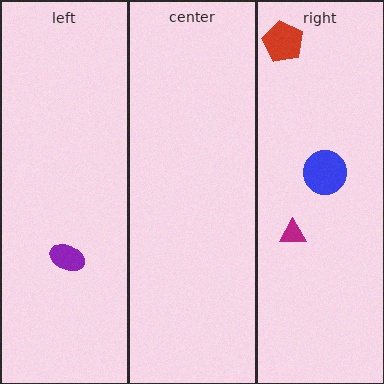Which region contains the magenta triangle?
The right region.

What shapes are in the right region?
The magenta triangle, the blue circle, the red pentagon.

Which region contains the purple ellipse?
The left region.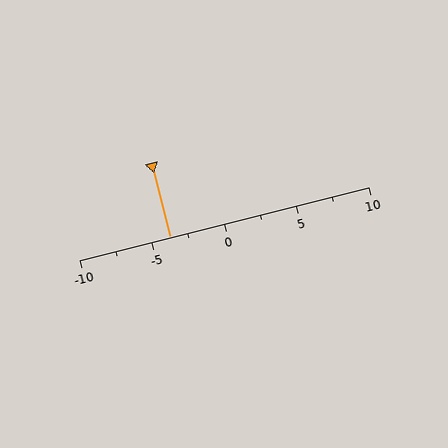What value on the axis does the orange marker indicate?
The marker indicates approximately -3.8.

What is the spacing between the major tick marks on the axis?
The major ticks are spaced 5 apart.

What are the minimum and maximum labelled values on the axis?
The axis runs from -10 to 10.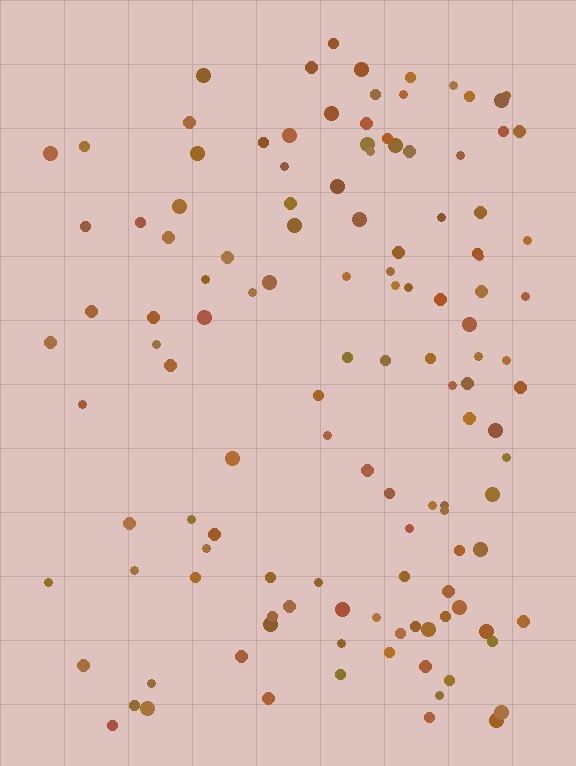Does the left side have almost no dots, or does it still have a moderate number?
Still a moderate number, just noticeably fewer than the right.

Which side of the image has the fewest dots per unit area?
The left.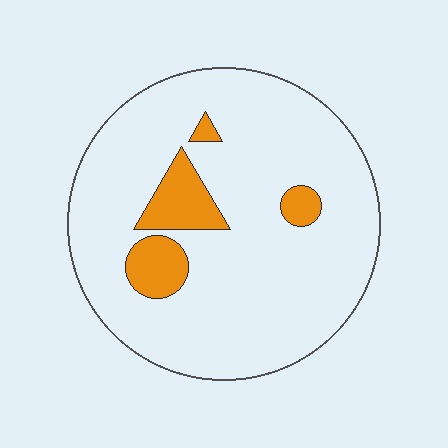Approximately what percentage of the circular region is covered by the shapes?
Approximately 10%.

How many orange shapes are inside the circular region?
4.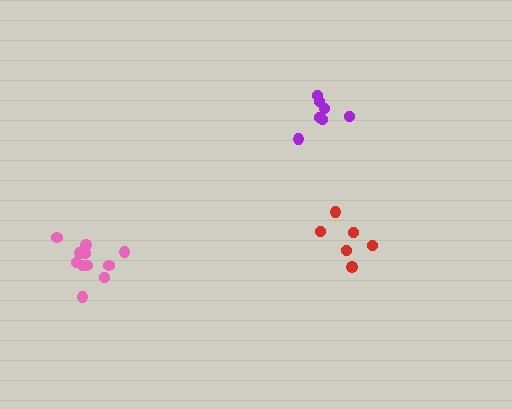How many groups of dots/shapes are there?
There are 3 groups.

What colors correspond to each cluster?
The clusters are colored: purple, pink, red.